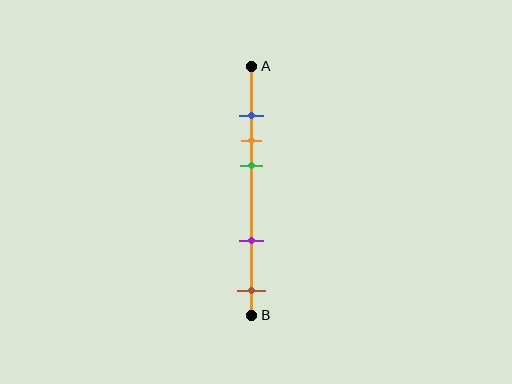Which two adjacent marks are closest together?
The blue and orange marks are the closest adjacent pair.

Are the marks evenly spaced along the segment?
No, the marks are not evenly spaced.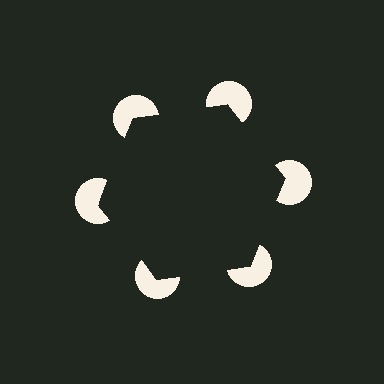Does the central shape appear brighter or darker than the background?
It typically appears slightly darker than the background, even though no actual brightness change is drawn.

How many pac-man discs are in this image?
There are 6 — one at each vertex of the illusory hexagon.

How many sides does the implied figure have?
6 sides.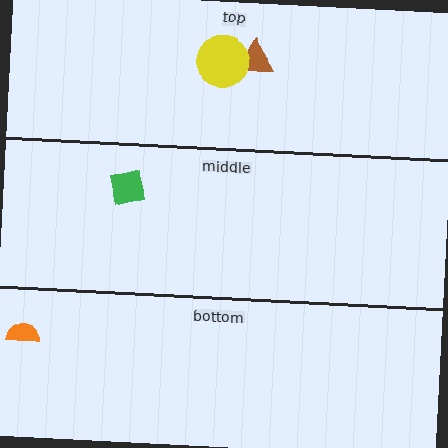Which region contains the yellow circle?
The top region.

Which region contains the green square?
The middle region.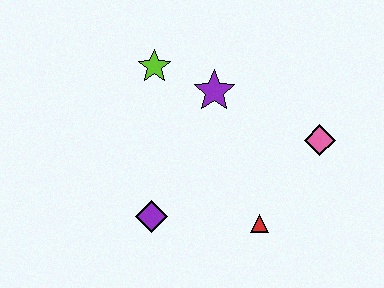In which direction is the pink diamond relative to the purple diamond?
The pink diamond is to the right of the purple diamond.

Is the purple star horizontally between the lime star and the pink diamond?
Yes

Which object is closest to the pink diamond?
The red triangle is closest to the pink diamond.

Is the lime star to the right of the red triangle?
No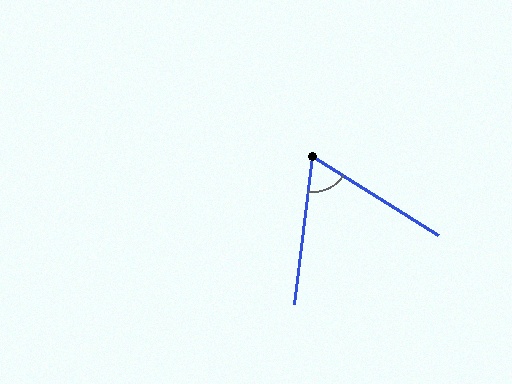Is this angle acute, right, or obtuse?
It is acute.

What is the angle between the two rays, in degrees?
Approximately 65 degrees.